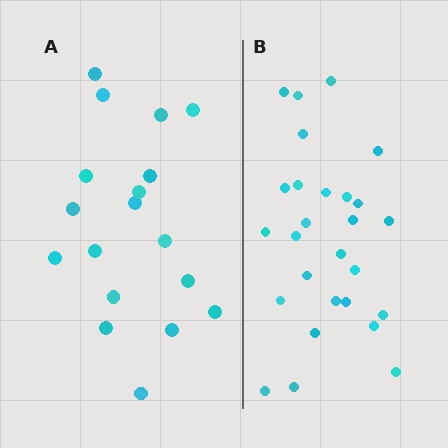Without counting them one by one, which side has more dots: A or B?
Region B (the right region) has more dots.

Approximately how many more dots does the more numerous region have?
Region B has roughly 8 or so more dots than region A.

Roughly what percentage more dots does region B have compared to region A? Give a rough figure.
About 50% more.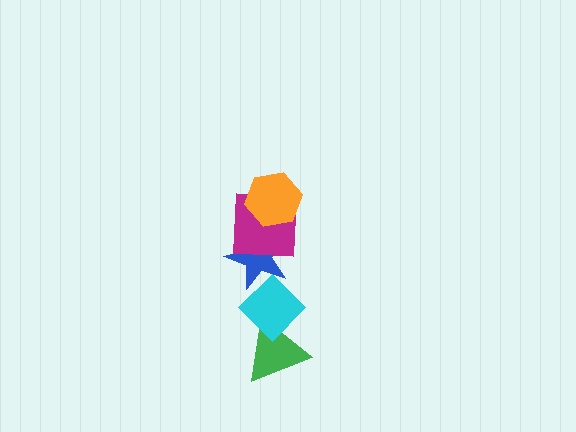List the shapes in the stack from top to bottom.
From top to bottom: the orange hexagon, the magenta square, the blue star, the cyan diamond, the green triangle.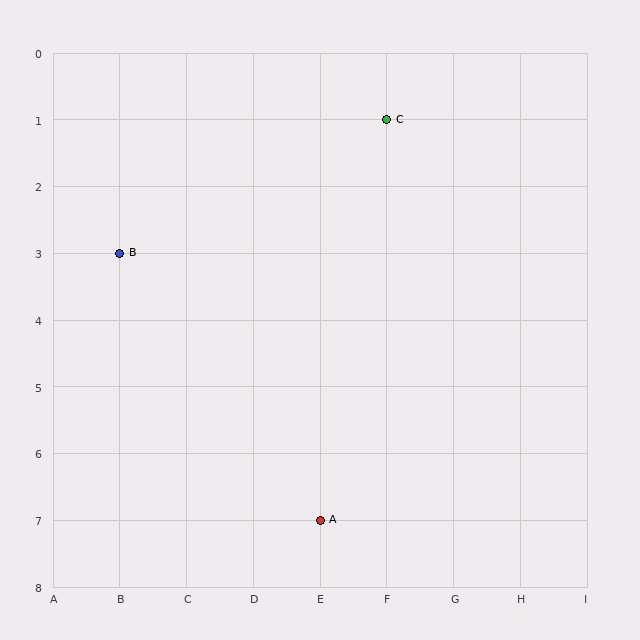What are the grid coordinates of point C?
Point C is at grid coordinates (F, 1).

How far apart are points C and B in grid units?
Points C and B are 4 columns and 2 rows apart (about 4.5 grid units diagonally).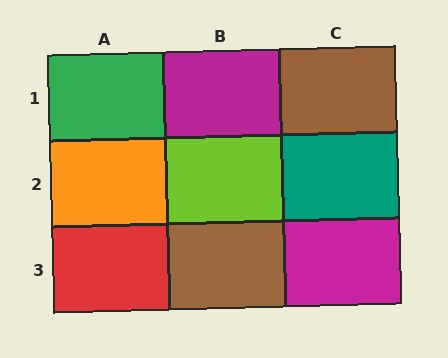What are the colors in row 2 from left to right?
Orange, lime, teal.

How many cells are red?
1 cell is red.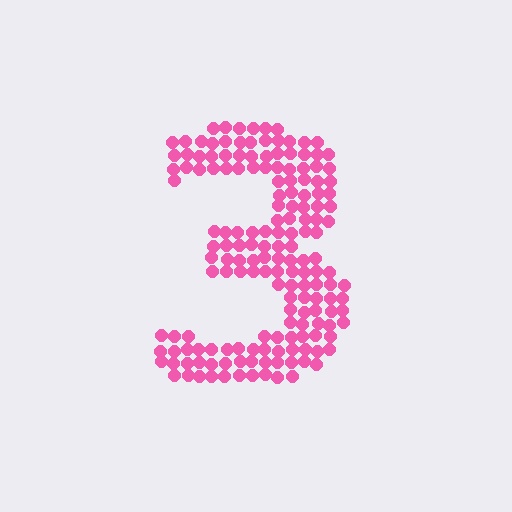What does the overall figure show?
The overall figure shows the digit 3.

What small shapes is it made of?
It is made of small circles.